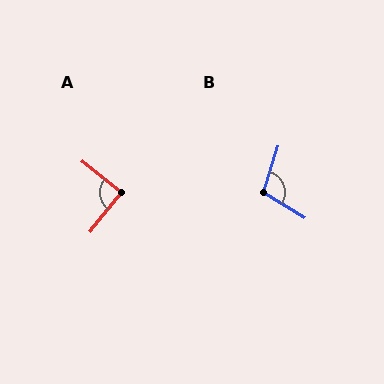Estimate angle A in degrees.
Approximately 90 degrees.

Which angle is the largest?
B, at approximately 104 degrees.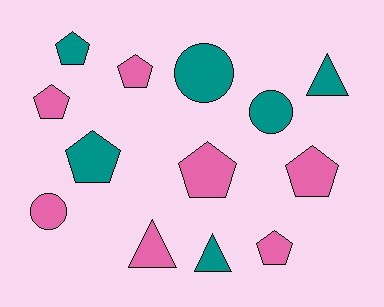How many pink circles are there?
There is 1 pink circle.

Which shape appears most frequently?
Pentagon, with 7 objects.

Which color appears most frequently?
Pink, with 7 objects.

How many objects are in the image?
There are 13 objects.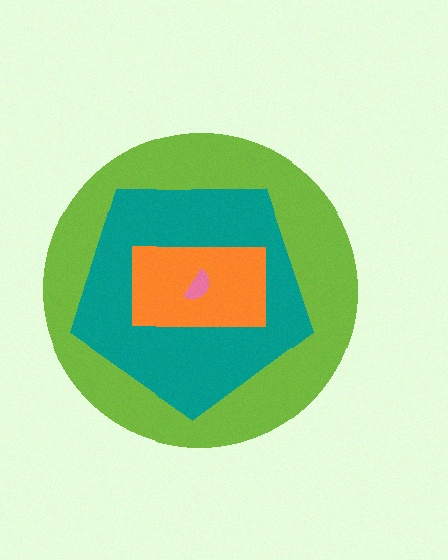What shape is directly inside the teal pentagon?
The orange rectangle.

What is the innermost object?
The pink semicircle.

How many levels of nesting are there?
4.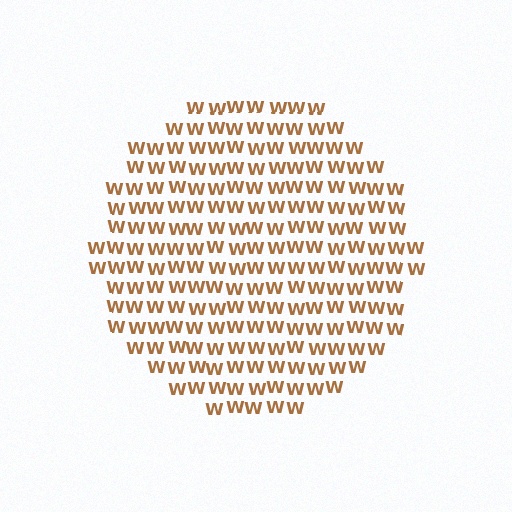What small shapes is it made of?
It is made of small letter W's.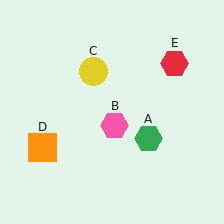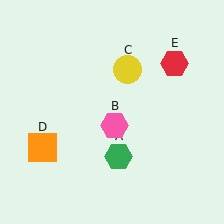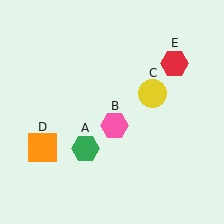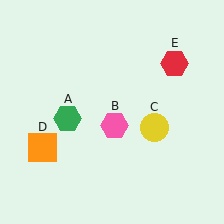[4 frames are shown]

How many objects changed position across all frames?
2 objects changed position: green hexagon (object A), yellow circle (object C).